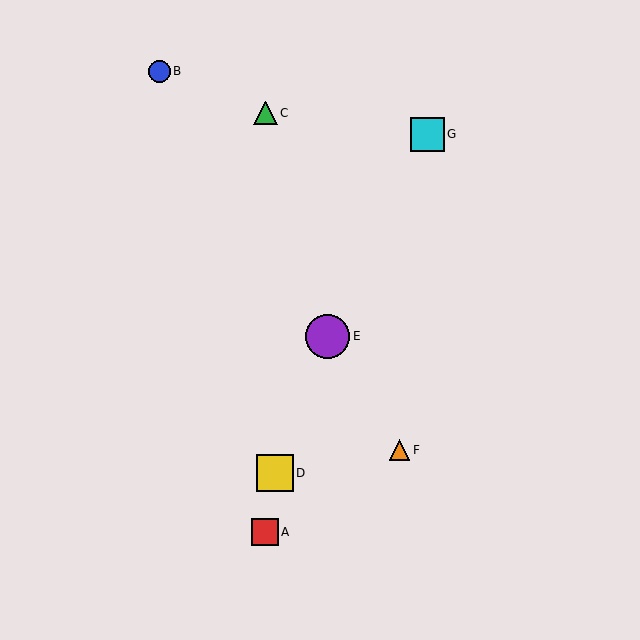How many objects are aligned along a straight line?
3 objects (B, E, F) are aligned along a straight line.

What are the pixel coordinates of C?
Object C is at (265, 113).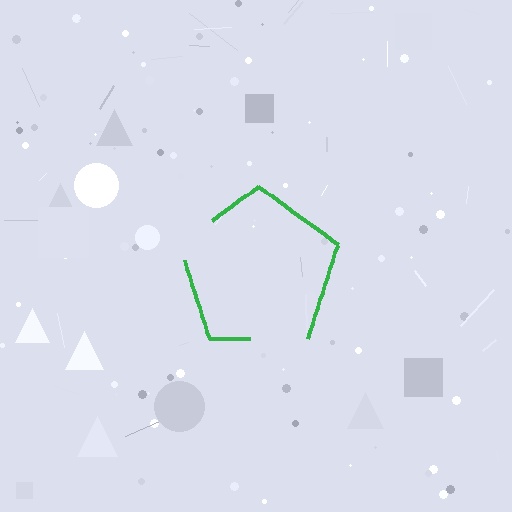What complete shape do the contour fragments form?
The contour fragments form a pentagon.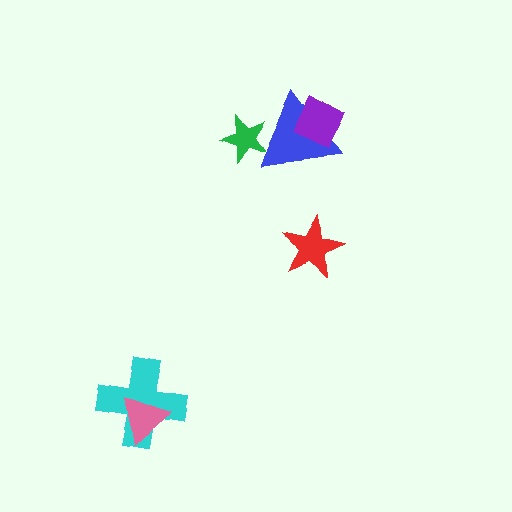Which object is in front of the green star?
The blue triangle is in front of the green star.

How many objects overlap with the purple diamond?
1 object overlaps with the purple diamond.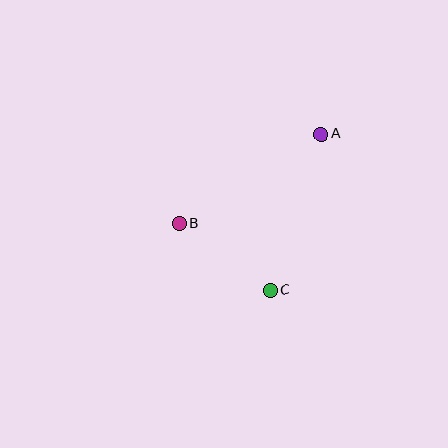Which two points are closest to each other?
Points B and C are closest to each other.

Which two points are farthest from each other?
Points A and B are farthest from each other.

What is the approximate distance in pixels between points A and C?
The distance between A and C is approximately 164 pixels.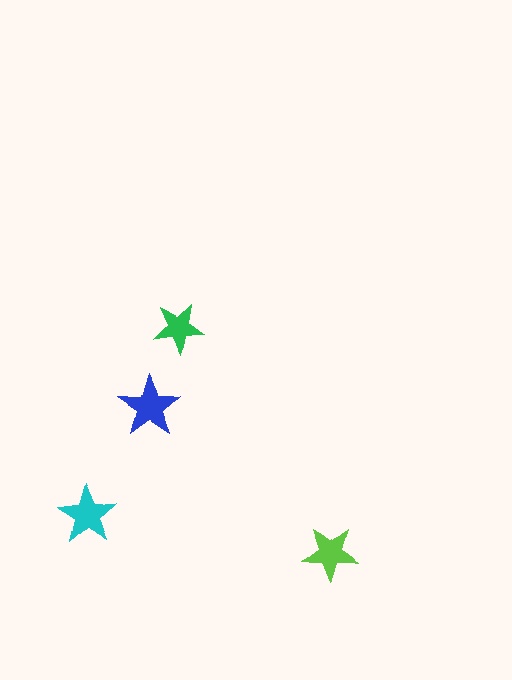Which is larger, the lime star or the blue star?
The blue one.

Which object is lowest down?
The lime star is bottommost.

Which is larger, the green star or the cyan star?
The cyan one.